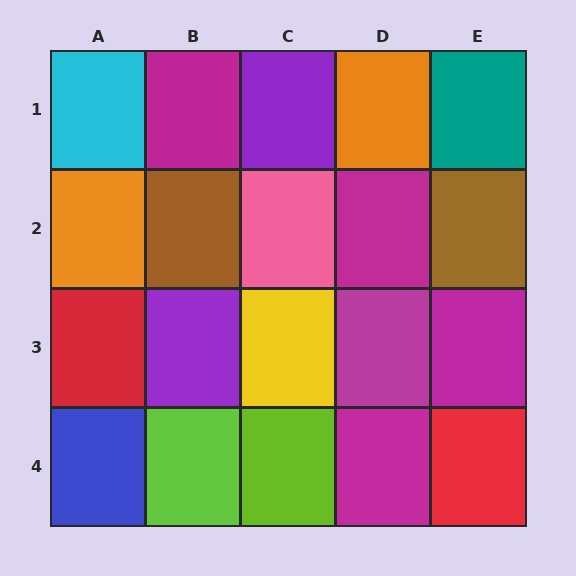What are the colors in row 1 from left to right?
Cyan, magenta, purple, orange, teal.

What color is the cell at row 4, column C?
Lime.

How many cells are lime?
2 cells are lime.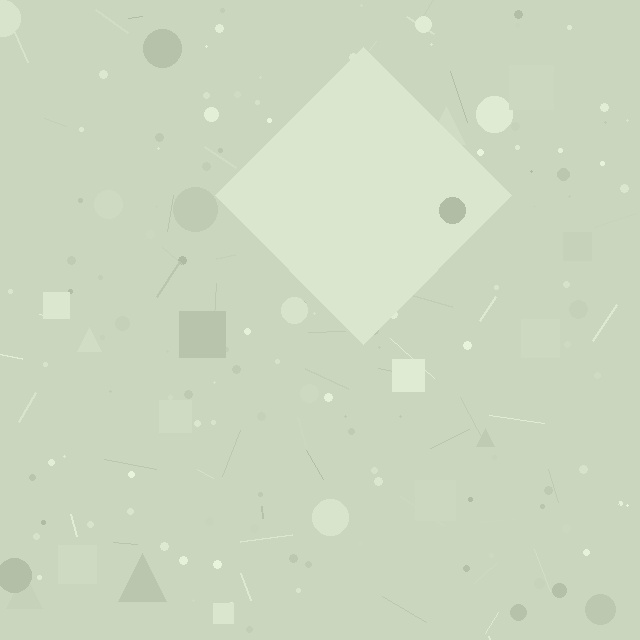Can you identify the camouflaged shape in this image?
The camouflaged shape is a diamond.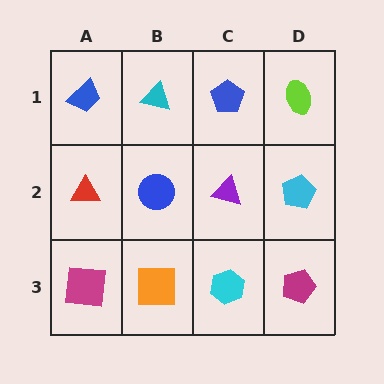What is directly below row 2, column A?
A magenta square.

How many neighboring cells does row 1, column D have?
2.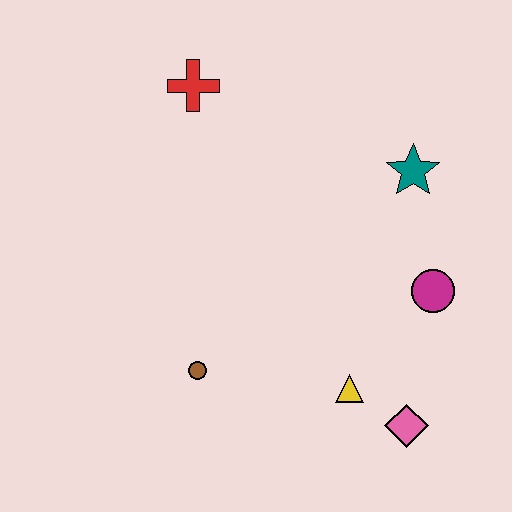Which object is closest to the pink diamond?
The yellow triangle is closest to the pink diamond.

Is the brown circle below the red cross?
Yes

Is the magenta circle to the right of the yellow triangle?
Yes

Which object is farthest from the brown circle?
The teal star is farthest from the brown circle.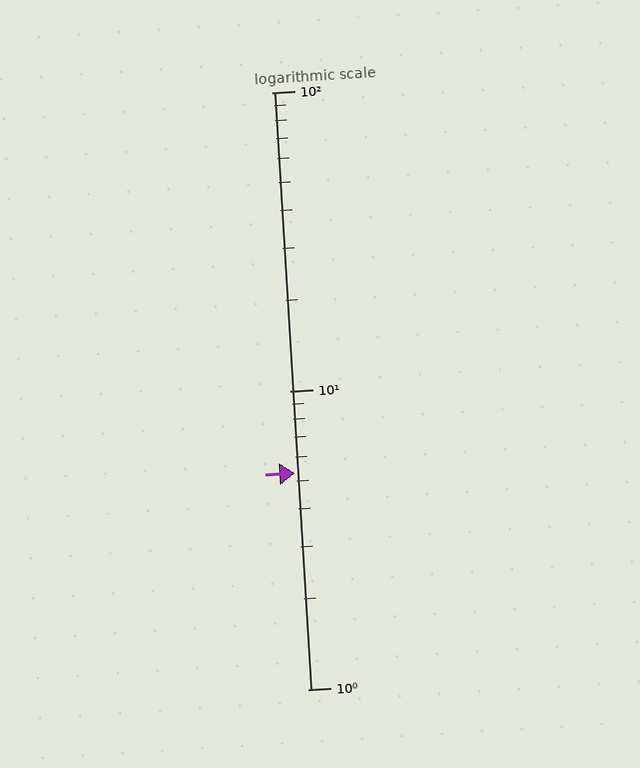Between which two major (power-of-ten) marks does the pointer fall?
The pointer is between 1 and 10.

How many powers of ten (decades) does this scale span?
The scale spans 2 decades, from 1 to 100.